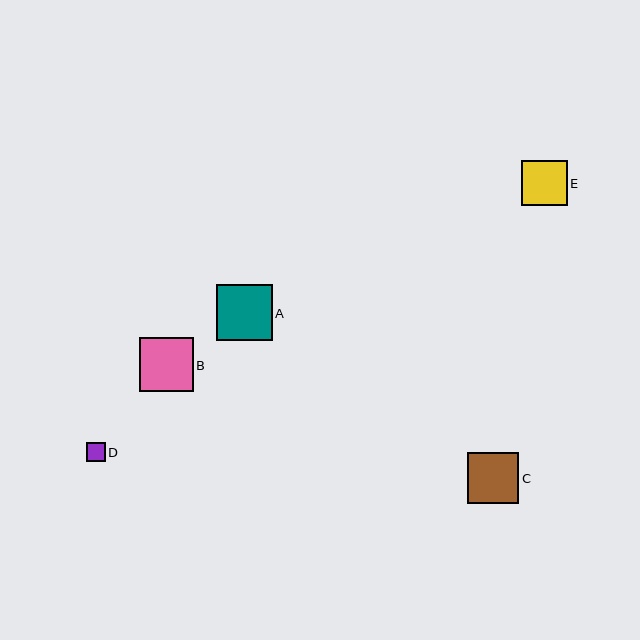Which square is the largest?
Square A is the largest with a size of approximately 56 pixels.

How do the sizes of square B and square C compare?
Square B and square C are approximately the same size.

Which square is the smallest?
Square D is the smallest with a size of approximately 19 pixels.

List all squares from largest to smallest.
From largest to smallest: A, B, C, E, D.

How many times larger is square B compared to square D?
Square B is approximately 2.8 times the size of square D.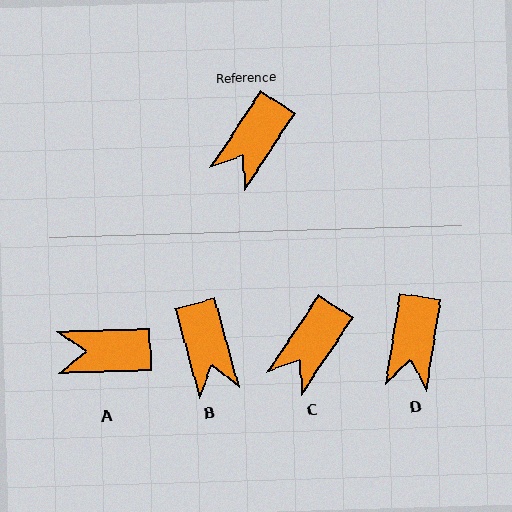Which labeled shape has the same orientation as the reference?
C.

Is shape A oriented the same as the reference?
No, it is off by about 55 degrees.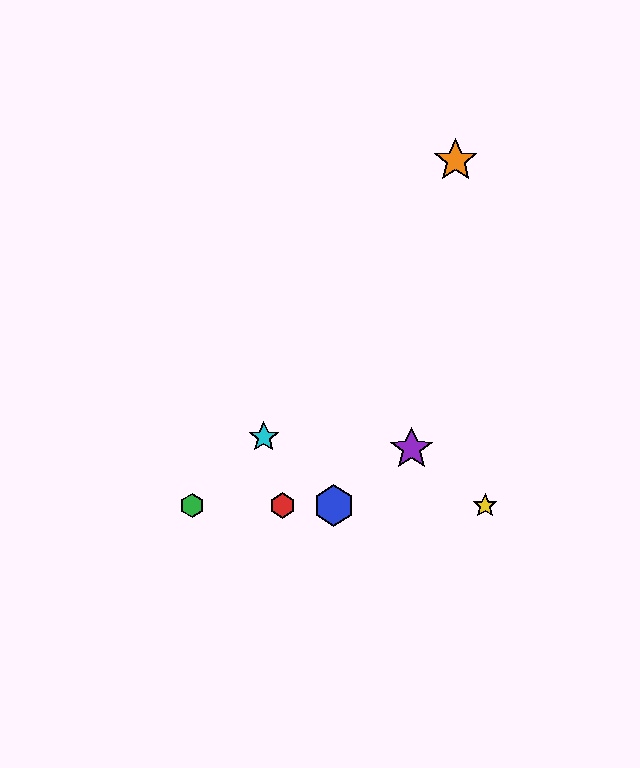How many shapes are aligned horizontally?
4 shapes (the red hexagon, the blue hexagon, the green hexagon, the yellow star) are aligned horizontally.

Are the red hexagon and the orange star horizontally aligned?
No, the red hexagon is at y≈506 and the orange star is at y≈160.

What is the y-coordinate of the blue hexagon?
The blue hexagon is at y≈506.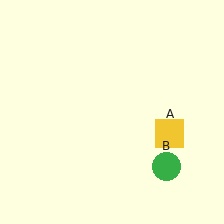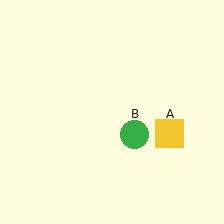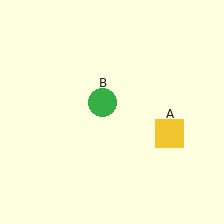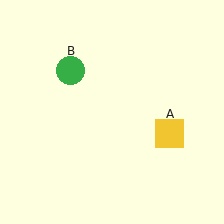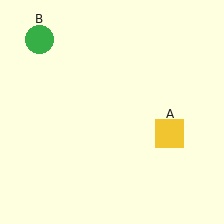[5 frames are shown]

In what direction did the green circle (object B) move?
The green circle (object B) moved up and to the left.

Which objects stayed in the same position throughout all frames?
Yellow square (object A) remained stationary.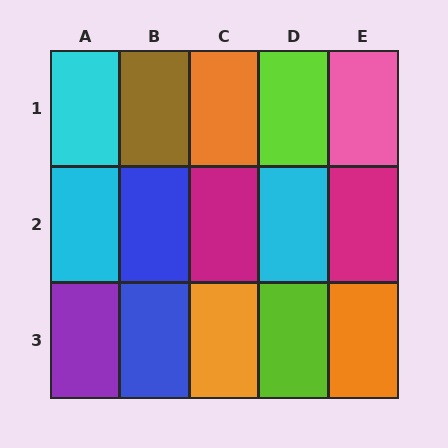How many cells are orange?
3 cells are orange.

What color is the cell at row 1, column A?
Cyan.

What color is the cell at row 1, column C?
Orange.